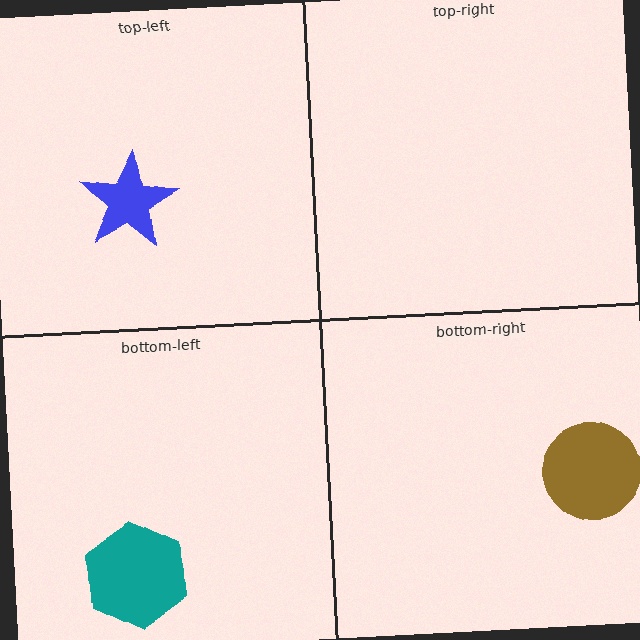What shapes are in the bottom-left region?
The teal hexagon.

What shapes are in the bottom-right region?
The brown circle.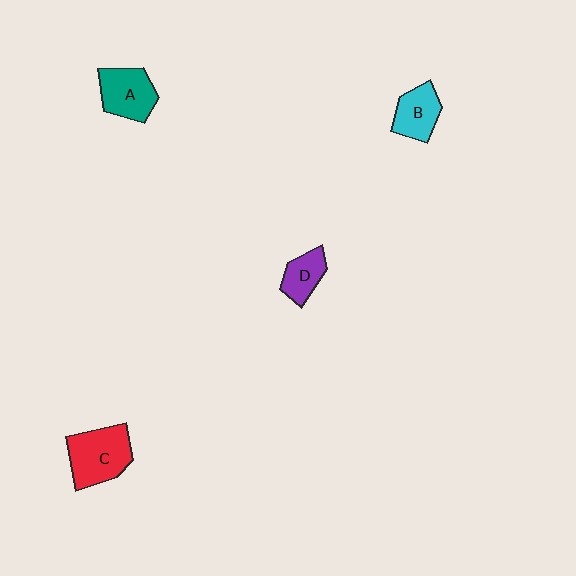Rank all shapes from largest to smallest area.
From largest to smallest: C (red), A (teal), B (cyan), D (purple).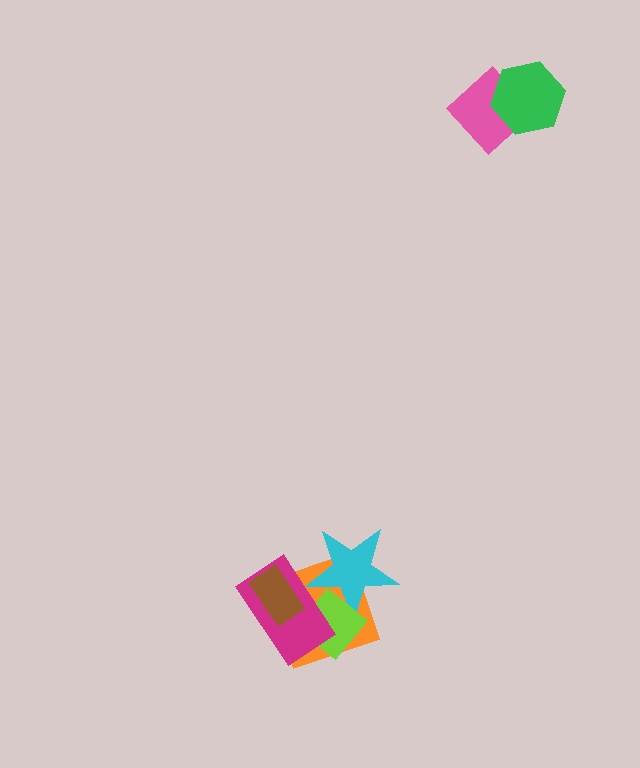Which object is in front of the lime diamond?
The magenta rectangle is in front of the lime diamond.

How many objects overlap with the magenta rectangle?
4 objects overlap with the magenta rectangle.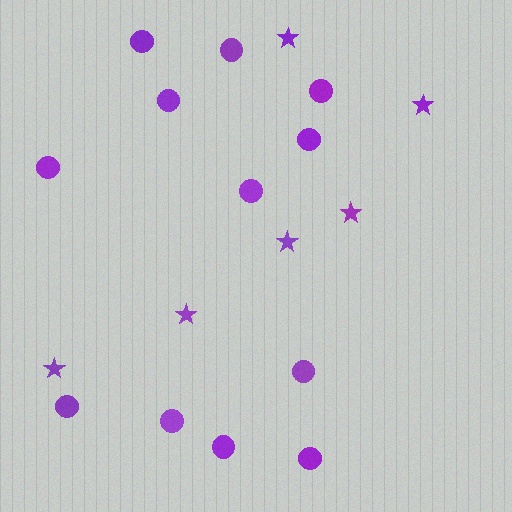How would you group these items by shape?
There are 2 groups: one group of circles (12) and one group of stars (6).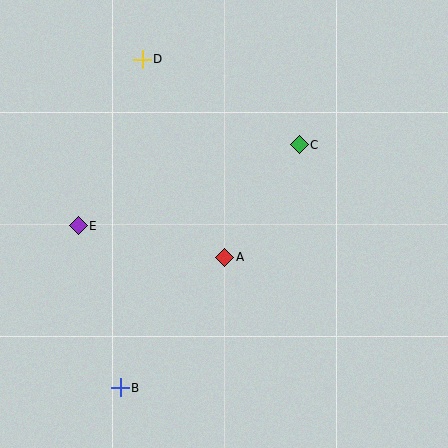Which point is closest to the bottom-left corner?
Point B is closest to the bottom-left corner.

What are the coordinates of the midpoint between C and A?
The midpoint between C and A is at (262, 201).